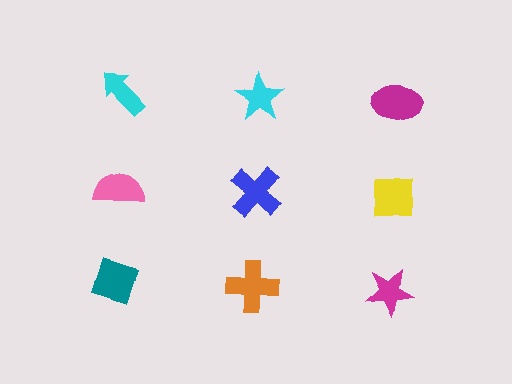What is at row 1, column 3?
A magenta ellipse.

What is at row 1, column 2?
A cyan star.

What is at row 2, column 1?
A pink semicircle.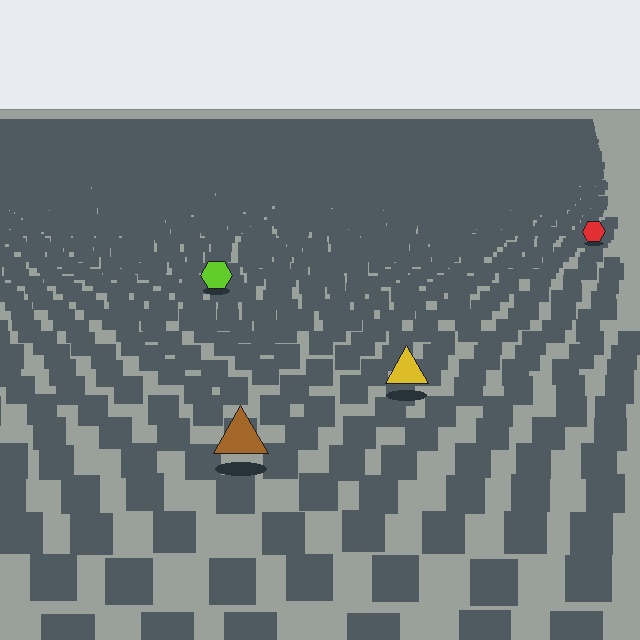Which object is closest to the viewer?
The brown triangle is closest. The texture marks near it are larger and more spread out.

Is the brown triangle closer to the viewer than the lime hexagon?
Yes. The brown triangle is closer — you can tell from the texture gradient: the ground texture is coarser near it.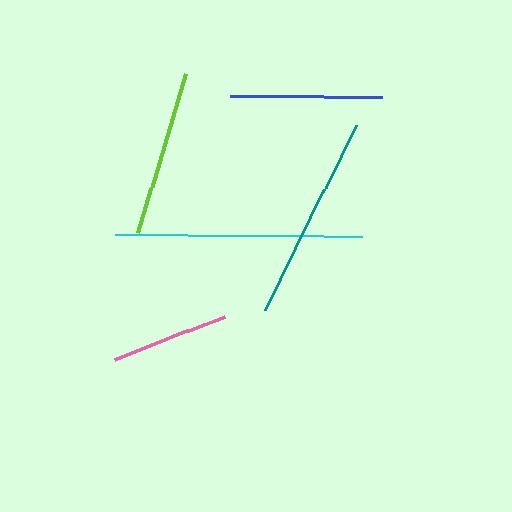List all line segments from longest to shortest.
From longest to shortest: cyan, teal, lime, blue, pink.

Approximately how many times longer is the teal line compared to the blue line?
The teal line is approximately 1.4 times the length of the blue line.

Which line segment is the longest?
The cyan line is the longest at approximately 246 pixels.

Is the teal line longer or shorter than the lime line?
The teal line is longer than the lime line.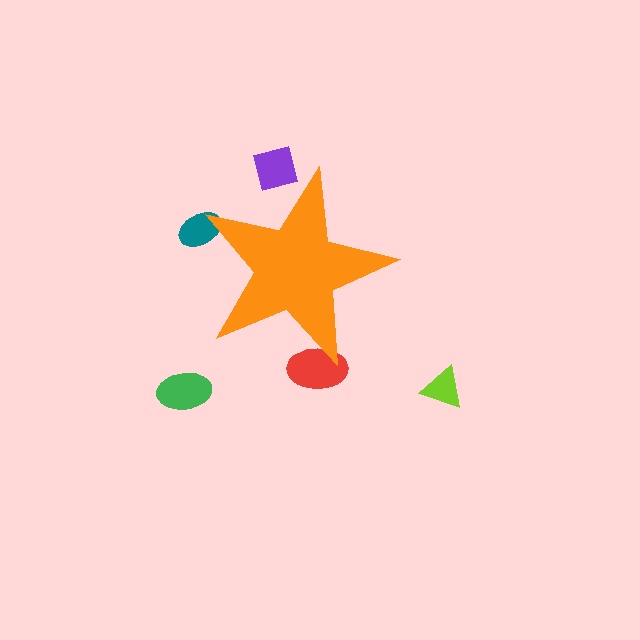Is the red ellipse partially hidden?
Yes, the red ellipse is partially hidden behind the orange star.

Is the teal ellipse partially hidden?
Yes, the teal ellipse is partially hidden behind the orange star.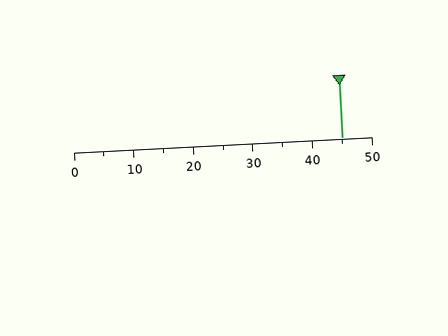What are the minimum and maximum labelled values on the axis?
The axis runs from 0 to 50.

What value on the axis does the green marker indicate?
The marker indicates approximately 45.